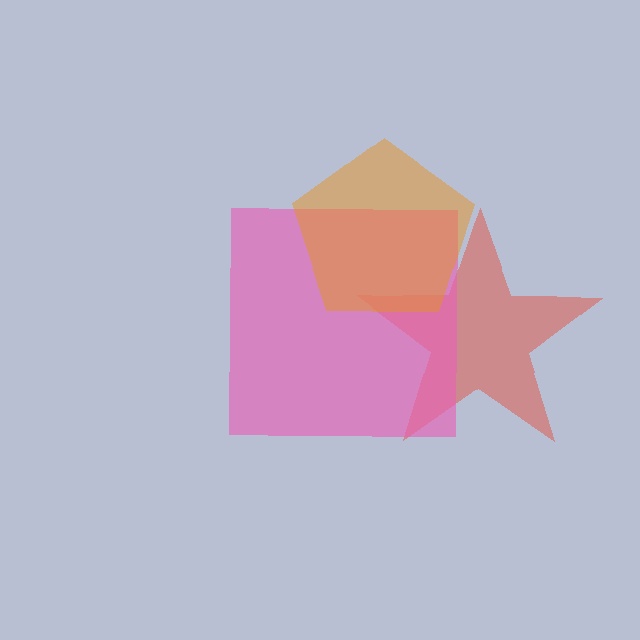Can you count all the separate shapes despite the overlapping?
Yes, there are 3 separate shapes.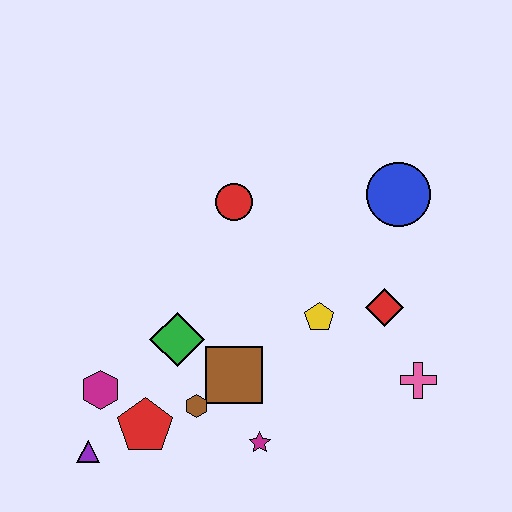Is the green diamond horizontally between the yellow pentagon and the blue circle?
No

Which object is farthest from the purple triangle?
The blue circle is farthest from the purple triangle.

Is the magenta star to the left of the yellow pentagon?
Yes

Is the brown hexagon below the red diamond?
Yes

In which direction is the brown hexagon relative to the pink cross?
The brown hexagon is to the left of the pink cross.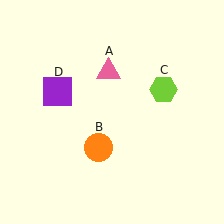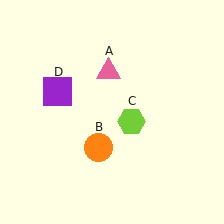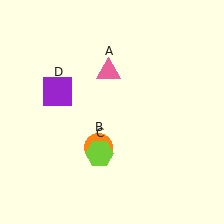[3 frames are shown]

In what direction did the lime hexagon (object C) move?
The lime hexagon (object C) moved down and to the left.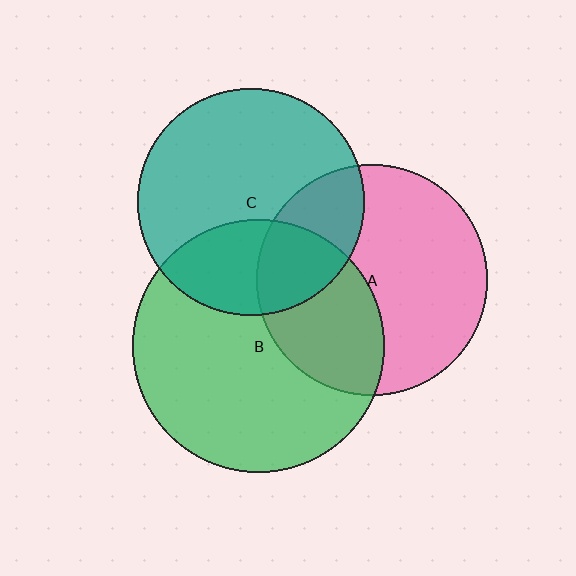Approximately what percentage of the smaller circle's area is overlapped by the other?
Approximately 25%.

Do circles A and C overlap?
Yes.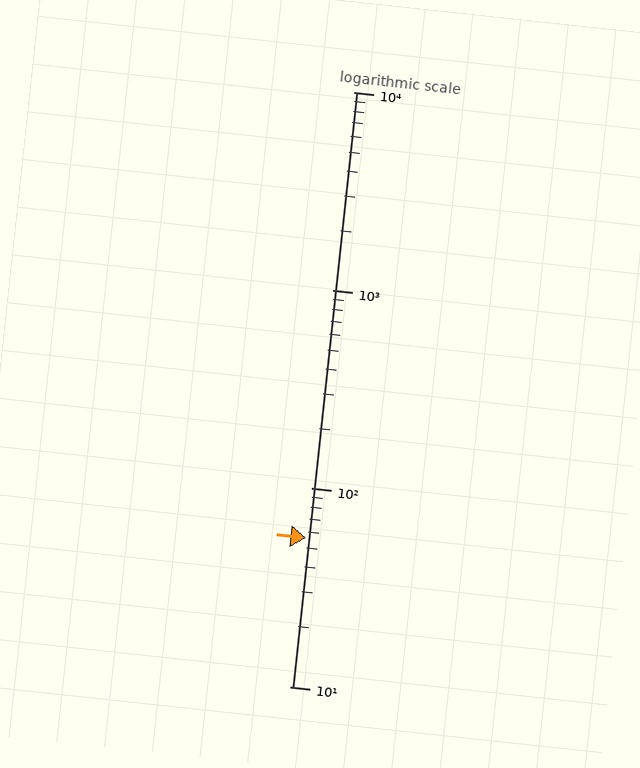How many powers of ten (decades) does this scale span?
The scale spans 3 decades, from 10 to 10000.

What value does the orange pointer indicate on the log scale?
The pointer indicates approximately 56.